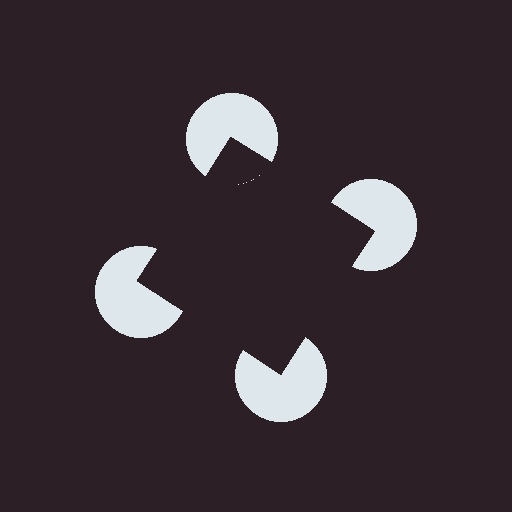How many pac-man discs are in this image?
There are 4 — one at each vertex of the illusory square.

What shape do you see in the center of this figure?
An illusory square — its edges are inferred from the aligned wedge cuts in the pac-man discs, not physically drawn.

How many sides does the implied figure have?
4 sides.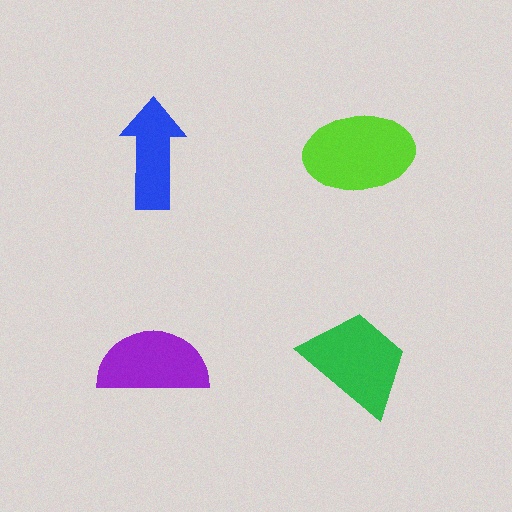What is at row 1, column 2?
A lime ellipse.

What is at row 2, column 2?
A green trapezoid.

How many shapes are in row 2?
2 shapes.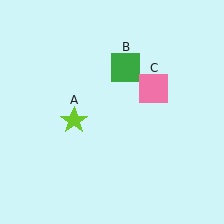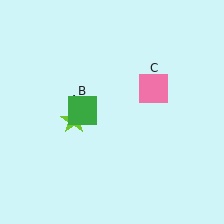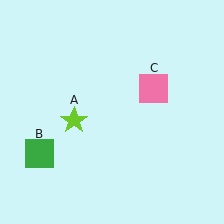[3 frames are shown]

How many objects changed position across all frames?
1 object changed position: green square (object B).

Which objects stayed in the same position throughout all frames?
Lime star (object A) and pink square (object C) remained stationary.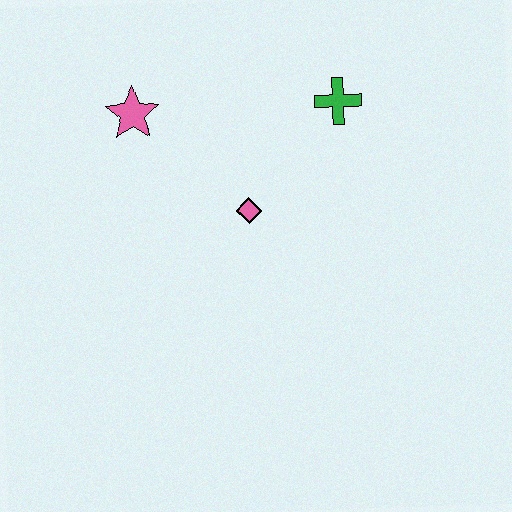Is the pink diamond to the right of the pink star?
Yes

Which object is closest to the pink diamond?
The green cross is closest to the pink diamond.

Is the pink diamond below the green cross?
Yes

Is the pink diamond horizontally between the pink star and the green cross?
Yes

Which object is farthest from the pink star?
The green cross is farthest from the pink star.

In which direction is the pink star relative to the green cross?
The pink star is to the left of the green cross.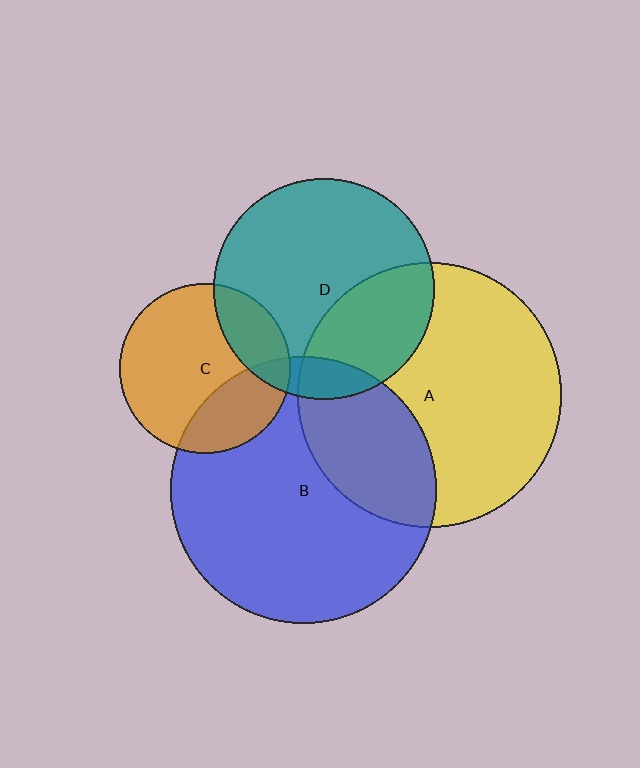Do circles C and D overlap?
Yes.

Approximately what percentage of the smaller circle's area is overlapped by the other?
Approximately 20%.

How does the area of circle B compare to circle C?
Approximately 2.4 times.